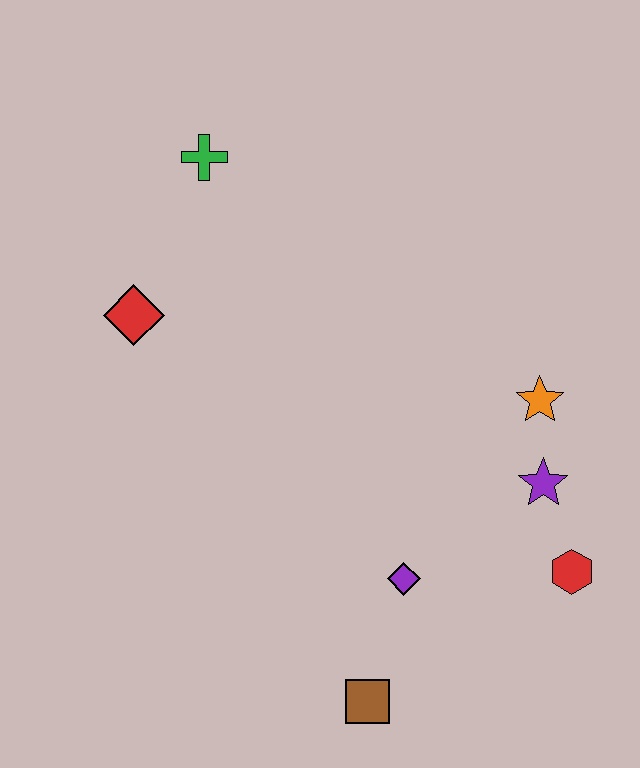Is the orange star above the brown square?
Yes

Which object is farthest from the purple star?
The green cross is farthest from the purple star.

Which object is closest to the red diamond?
The green cross is closest to the red diamond.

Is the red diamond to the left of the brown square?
Yes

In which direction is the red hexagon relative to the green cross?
The red hexagon is below the green cross.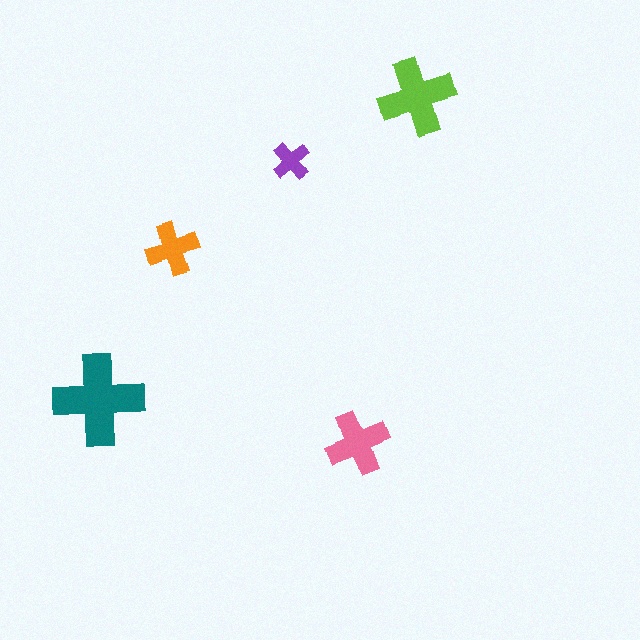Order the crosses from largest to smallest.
the teal one, the lime one, the pink one, the orange one, the purple one.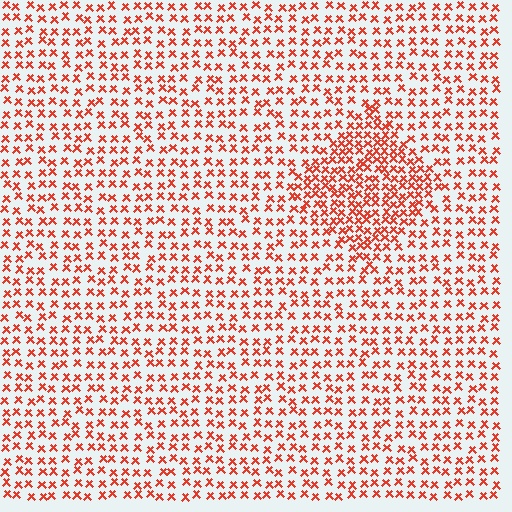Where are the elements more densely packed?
The elements are more densely packed inside the diamond boundary.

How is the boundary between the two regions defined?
The boundary is defined by a change in element density (approximately 1.9x ratio). All elements are the same color, size, and shape.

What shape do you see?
I see a diamond.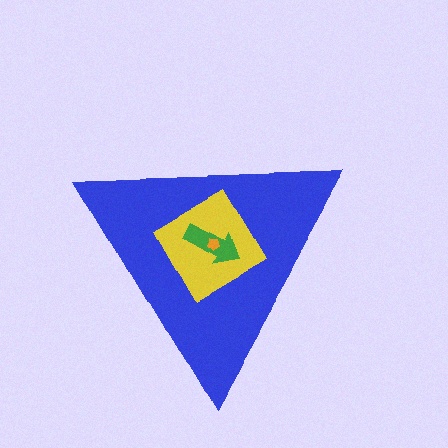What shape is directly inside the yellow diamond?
The green arrow.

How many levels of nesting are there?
4.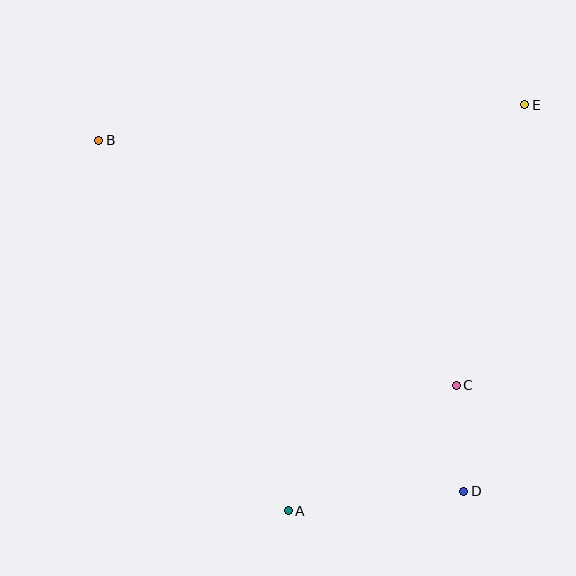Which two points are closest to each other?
Points C and D are closest to each other.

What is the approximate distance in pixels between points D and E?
The distance between D and E is approximately 391 pixels.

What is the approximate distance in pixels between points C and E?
The distance between C and E is approximately 289 pixels.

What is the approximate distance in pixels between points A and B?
The distance between A and B is approximately 416 pixels.